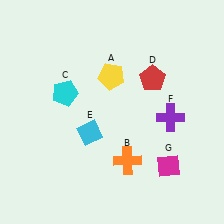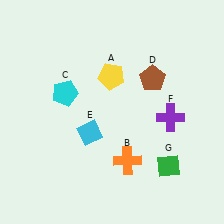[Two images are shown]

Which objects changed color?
D changed from red to brown. G changed from magenta to green.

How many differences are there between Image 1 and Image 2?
There are 2 differences between the two images.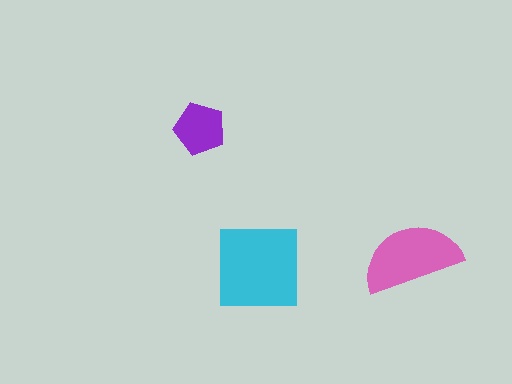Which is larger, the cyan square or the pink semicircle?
The cyan square.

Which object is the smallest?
The purple pentagon.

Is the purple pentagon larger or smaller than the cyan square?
Smaller.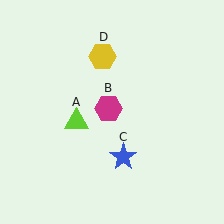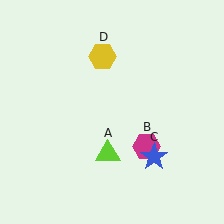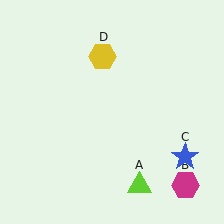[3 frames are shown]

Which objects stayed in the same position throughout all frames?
Yellow hexagon (object D) remained stationary.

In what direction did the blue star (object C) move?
The blue star (object C) moved right.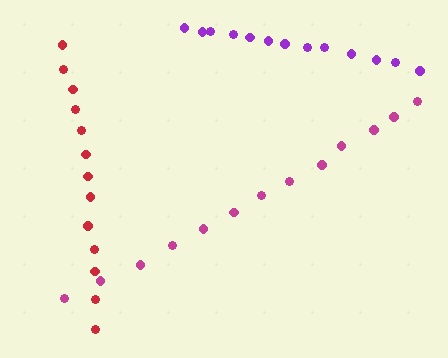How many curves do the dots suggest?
There are 3 distinct paths.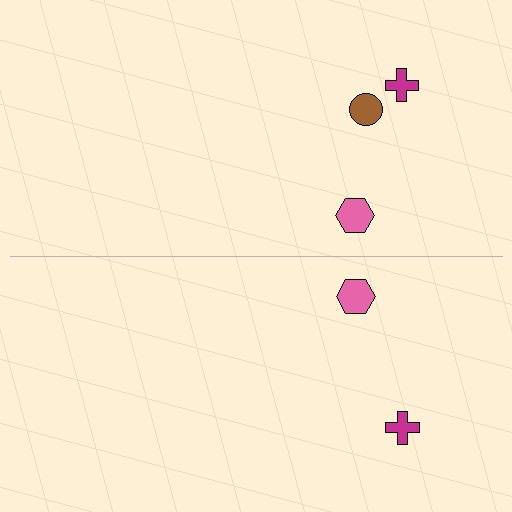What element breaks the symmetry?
A brown circle is missing from the bottom side.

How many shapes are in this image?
There are 5 shapes in this image.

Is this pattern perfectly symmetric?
No, the pattern is not perfectly symmetric. A brown circle is missing from the bottom side.